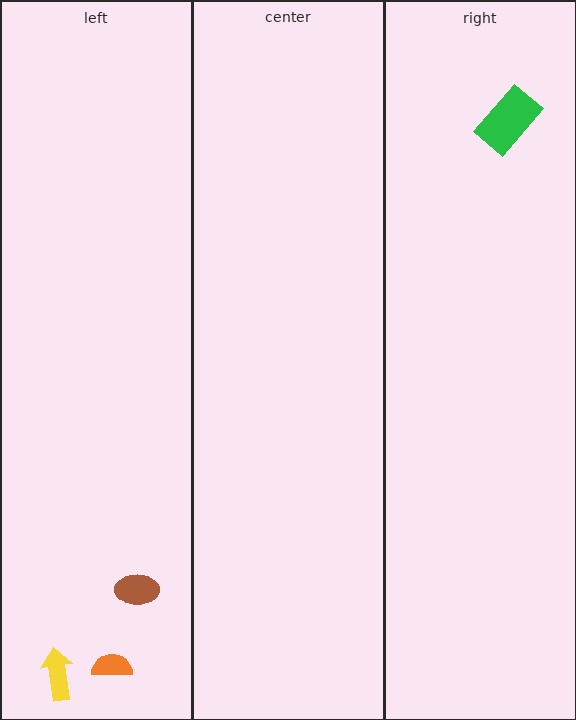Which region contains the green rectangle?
The right region.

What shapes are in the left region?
The orange semicircle, the brown ellipse, the yellow arrow.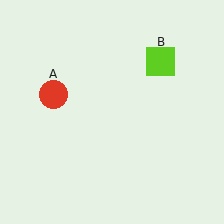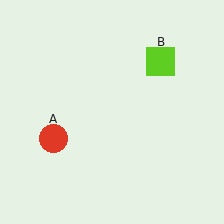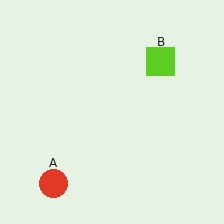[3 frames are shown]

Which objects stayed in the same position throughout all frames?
Lime square (object B) remained stationary.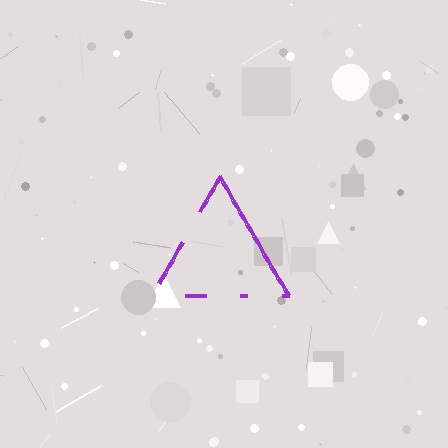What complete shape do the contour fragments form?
The contour fragments form a triangle.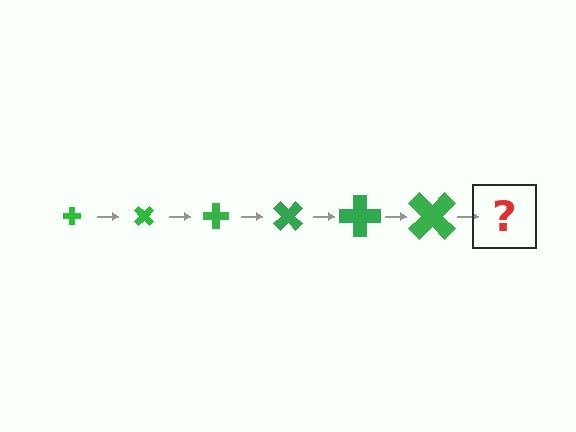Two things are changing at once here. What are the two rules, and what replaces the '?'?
The two rules are that the cross grows larger each step and it rotates 45 degrees each step. The '?' should be a cross, larger than the previous one and rotated 270 degrees from the start.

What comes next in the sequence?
The next element should be a cross, larger than the previous one and rotated 270 degrees from the start.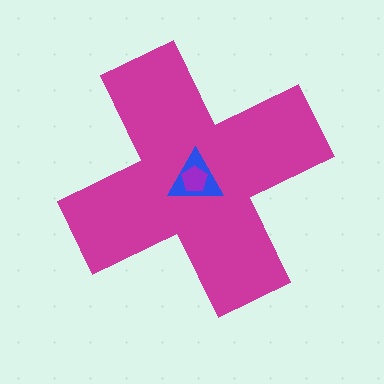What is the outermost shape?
The magenta cross.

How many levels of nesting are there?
3.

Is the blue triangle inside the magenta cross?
Yes.